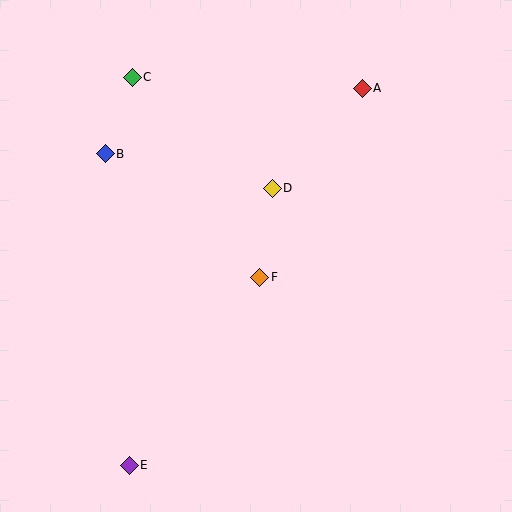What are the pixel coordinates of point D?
Point D is at (272, 188).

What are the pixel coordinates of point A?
Point A is at (362, 88).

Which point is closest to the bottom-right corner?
Point F is closest to the bottom-right corner.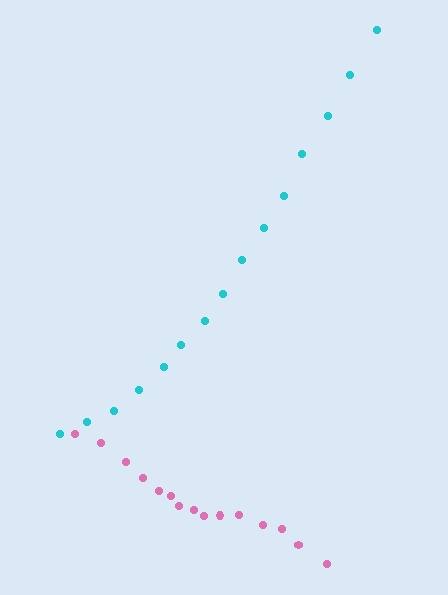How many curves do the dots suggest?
There are 2 distinct paths.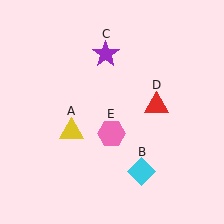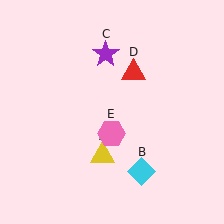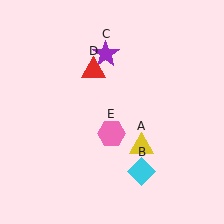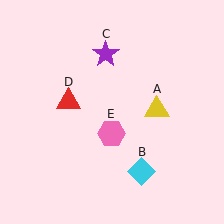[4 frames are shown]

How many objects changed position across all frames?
2 objects changed position: yellow triangle (object A), red triangle (object D).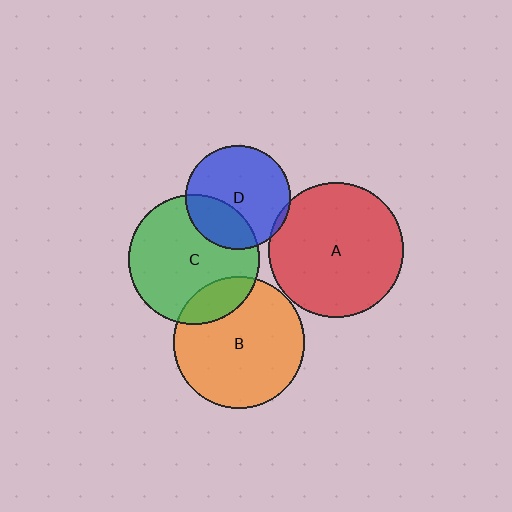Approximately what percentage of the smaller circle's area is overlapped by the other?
Approximately 5%.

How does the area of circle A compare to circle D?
Approximately 1.7 times.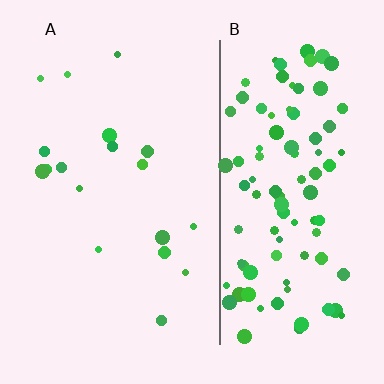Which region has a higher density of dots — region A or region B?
B (the right).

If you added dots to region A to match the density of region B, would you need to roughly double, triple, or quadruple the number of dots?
Approximately quadruple.